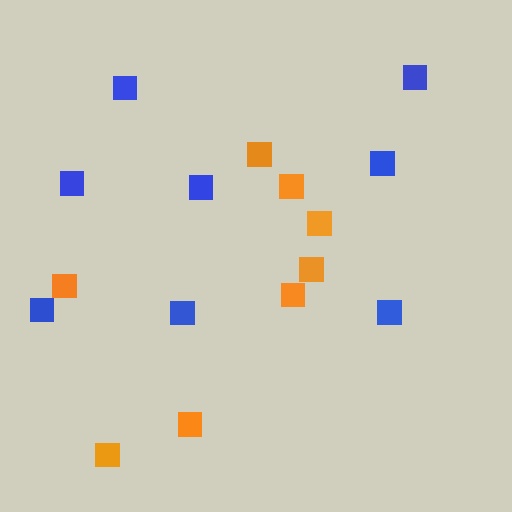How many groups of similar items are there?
There are 2 groups: one group of blue squares (8) and one group of orange squares (8).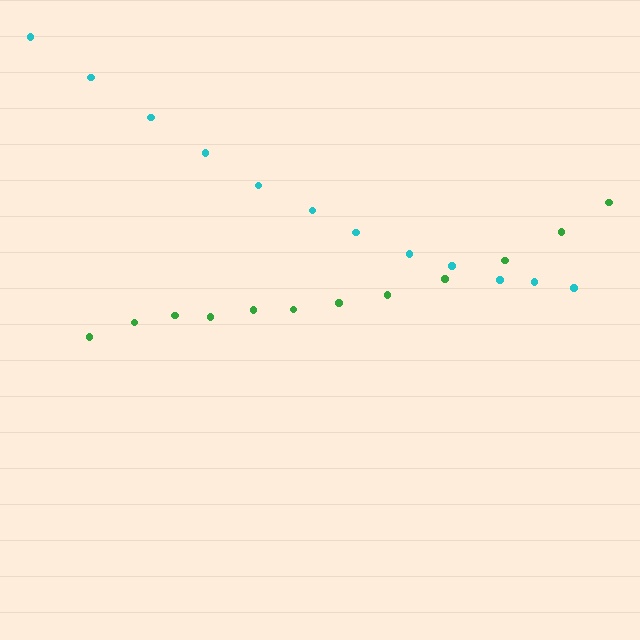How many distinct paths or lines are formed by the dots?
There are 2 distinct paths.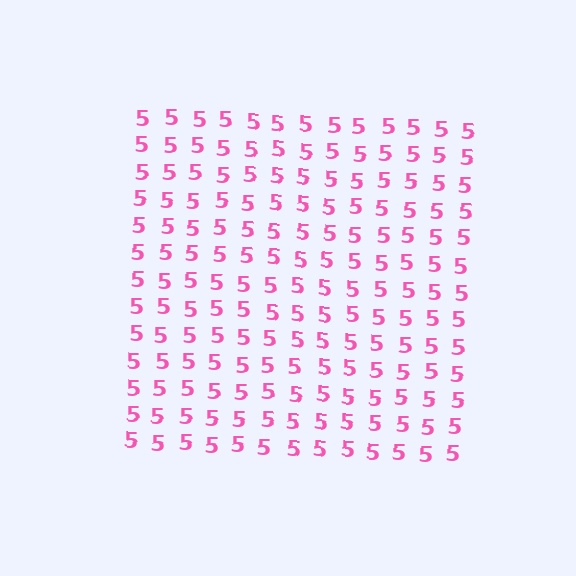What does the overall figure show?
The overall figure shows a square.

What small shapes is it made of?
It is made of small digit 5's.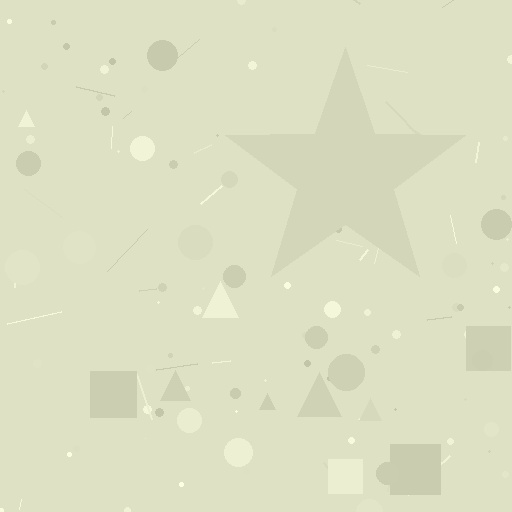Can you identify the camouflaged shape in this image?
The camouflaged shape is a star.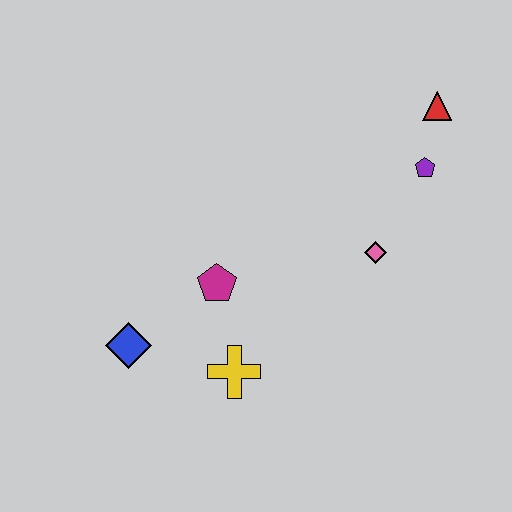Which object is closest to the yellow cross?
The magenta pentagon is closest to the yellow cross.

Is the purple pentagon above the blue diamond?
Yes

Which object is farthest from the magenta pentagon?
The red triangle is farthest from the magenta pentagon.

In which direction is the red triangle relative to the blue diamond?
The red triangle is to the right of the blue diamond.